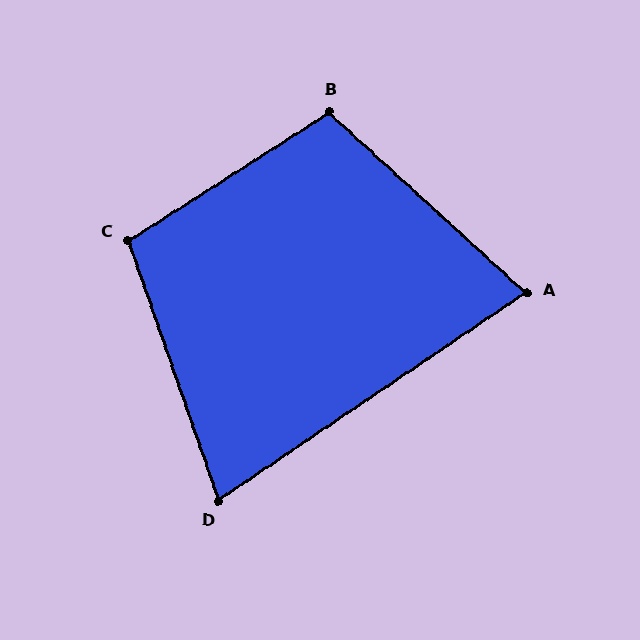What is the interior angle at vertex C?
Approximately 103 degrees (obtuse).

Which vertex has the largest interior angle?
B, at approximately 105 degrees.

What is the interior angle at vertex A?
Approximately 77 degrees (acute).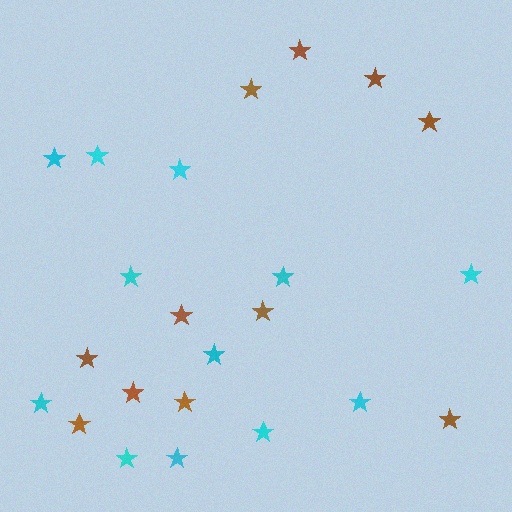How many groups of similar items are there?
There are 2 groups: one group of brown stars (11) and one group of cyan stars (12).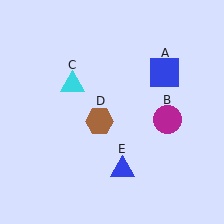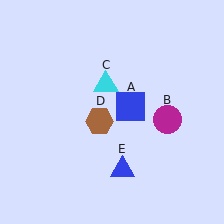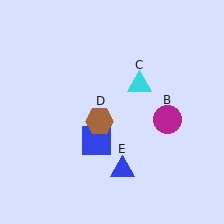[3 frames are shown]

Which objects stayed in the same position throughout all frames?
Magenta circle (object B) and brown hexagon (object D) and blue triangle (object E) remained stationary.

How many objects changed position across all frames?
2 objects changed position: blue square (object A), cyan triangle (object C).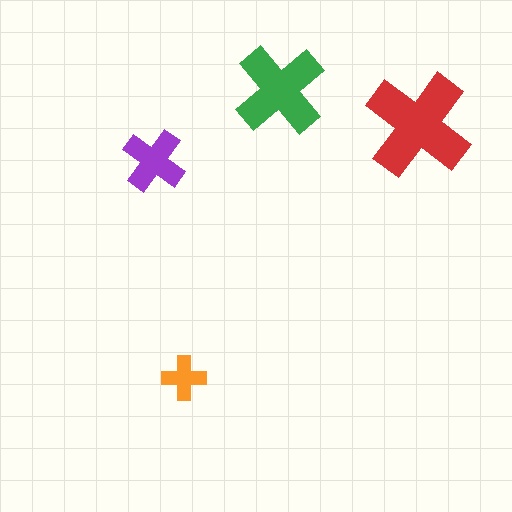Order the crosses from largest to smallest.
the red one, the green one, the purple one, the orange one.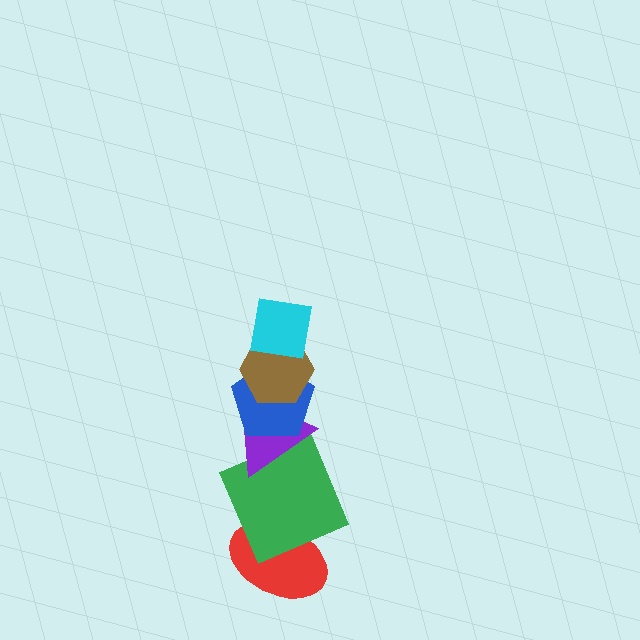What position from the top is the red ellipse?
The red ellipse is 6th from the top.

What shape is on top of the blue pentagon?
The brown hexagon is on top of the blue pentagon.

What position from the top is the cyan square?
The cyan square is 1st from the top.